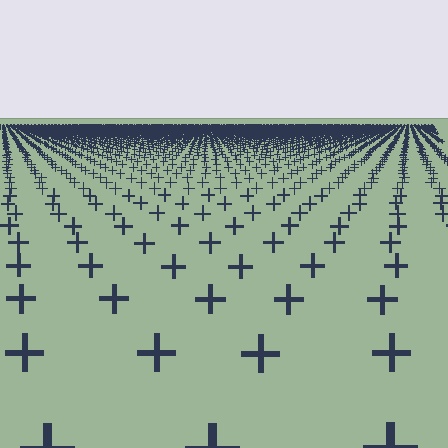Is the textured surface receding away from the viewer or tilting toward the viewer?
The surface is receding away from the viewer. Texture elements get smaller and denser toward the top.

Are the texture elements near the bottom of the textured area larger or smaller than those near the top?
Larger. Near the bottom, elements are closer to the viewer and appear at a bigger on-screen size.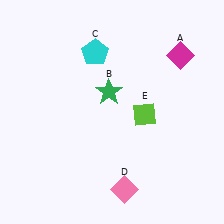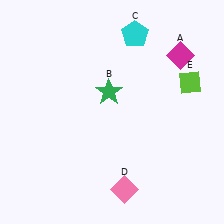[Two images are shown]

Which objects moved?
The objects that moved are: the cyan pentagon (C), the lime diamond (E).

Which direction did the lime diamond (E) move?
The lime diamond (E) moved right.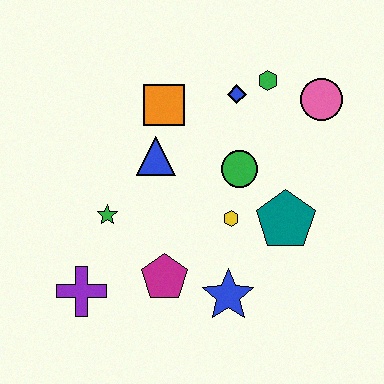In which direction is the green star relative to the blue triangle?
The green star is below the blue triangle.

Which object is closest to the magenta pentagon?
The blue star is closest to the magenta pentagon.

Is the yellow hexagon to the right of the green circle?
No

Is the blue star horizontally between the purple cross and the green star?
No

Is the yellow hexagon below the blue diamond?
Yes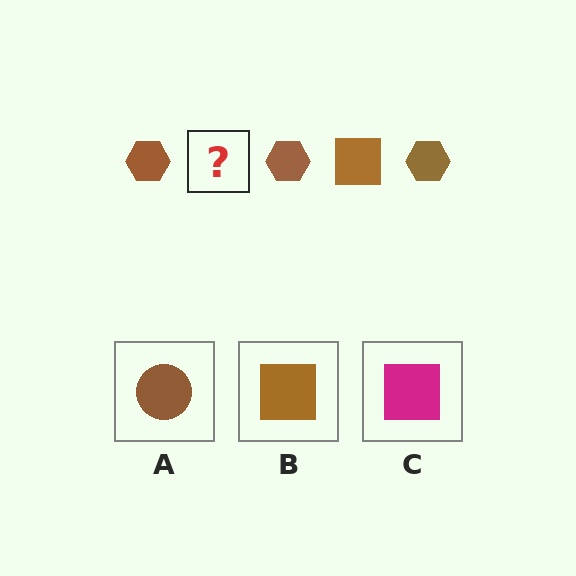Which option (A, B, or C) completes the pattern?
B.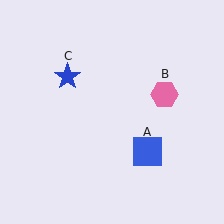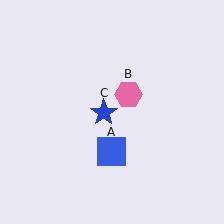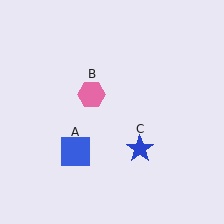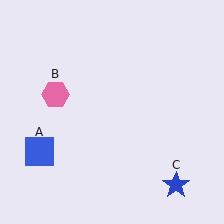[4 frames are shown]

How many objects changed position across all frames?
3 objects changed position: blue square (object A), pink hexagon (object B), blue star (object C).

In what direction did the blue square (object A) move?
The blue square (object A) moved left.